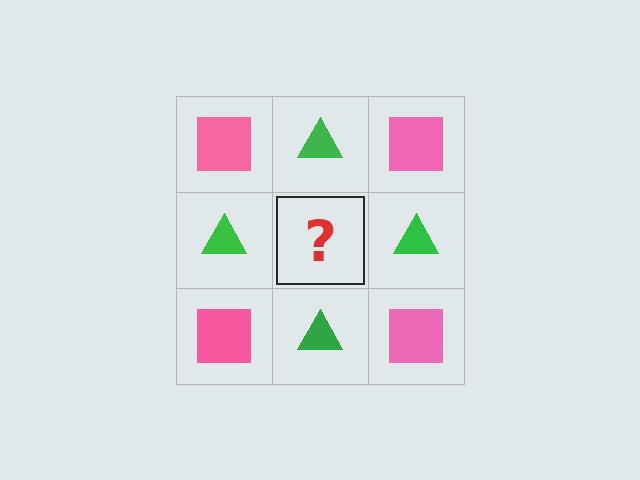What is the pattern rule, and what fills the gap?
The rule is that it alternates pink square and green triangle in a checkerboard pattern. The gap should be filled with a pink square.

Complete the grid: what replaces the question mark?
The question mark should be replaced with a pink square.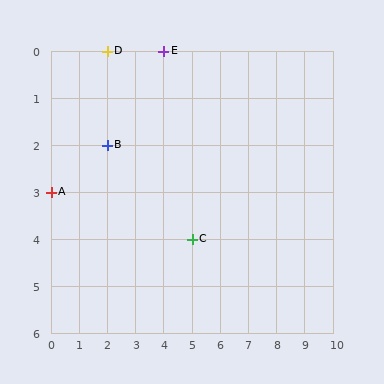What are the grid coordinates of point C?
Point C is at grid coordinates (5, 4).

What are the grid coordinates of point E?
Point E is at grid coordinates (4, 0).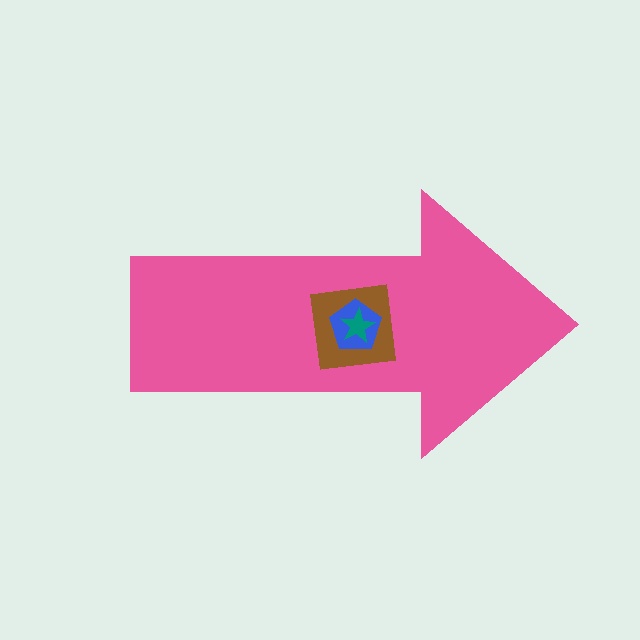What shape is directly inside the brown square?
The blue pentagon.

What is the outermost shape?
The pink arrow.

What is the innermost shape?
The teal star.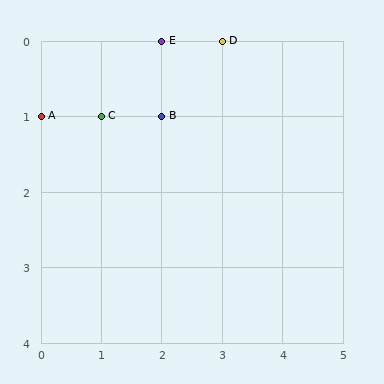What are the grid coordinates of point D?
Point D is at grid coordinates (3, 0).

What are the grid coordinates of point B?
Point B is at grid coordinates (2, 1).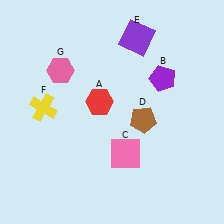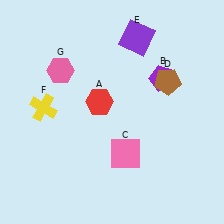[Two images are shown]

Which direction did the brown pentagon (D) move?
The brown pentagon (D) moved up.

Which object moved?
The brown pentagon (D) moved up.